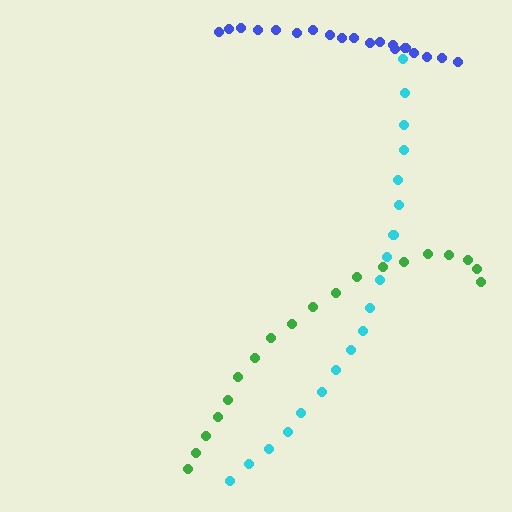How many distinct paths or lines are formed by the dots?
There are 3 distinct paths.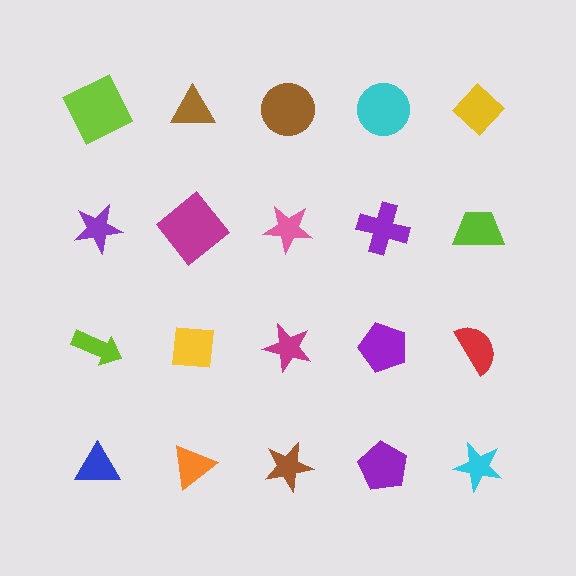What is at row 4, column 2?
An orange triangle.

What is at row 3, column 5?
A red semicircle.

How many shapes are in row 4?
5 shapes.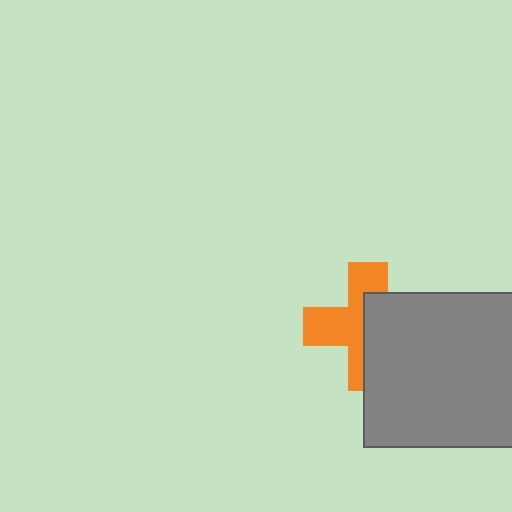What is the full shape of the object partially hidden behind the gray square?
The partially hidden object is an orange cross.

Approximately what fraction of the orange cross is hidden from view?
Roughly 48% of the orange cross is hidden behind the gray square.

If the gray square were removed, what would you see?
You would see the complete orange cross.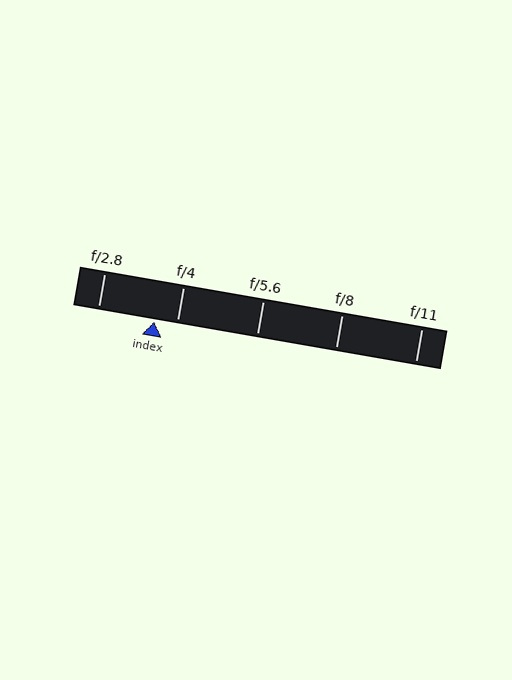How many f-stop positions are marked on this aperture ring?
There are 5 f-stop positions marked.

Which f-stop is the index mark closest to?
The index mark is closest to f/4.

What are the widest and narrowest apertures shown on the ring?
The widest aperture shown is f/2.8 and the narrowest is f/11.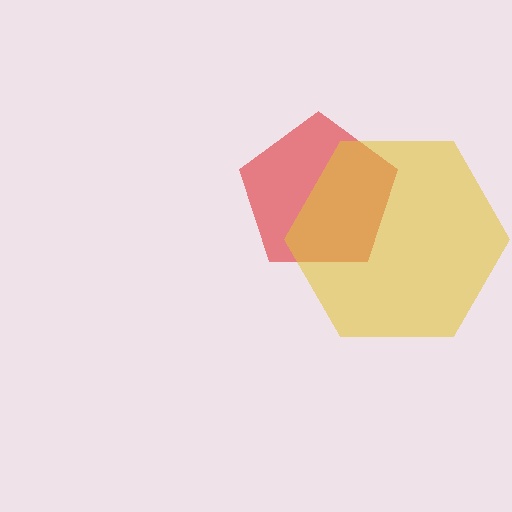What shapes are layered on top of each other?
The layered shapes are: a red pentagon, a yellow hexagon.